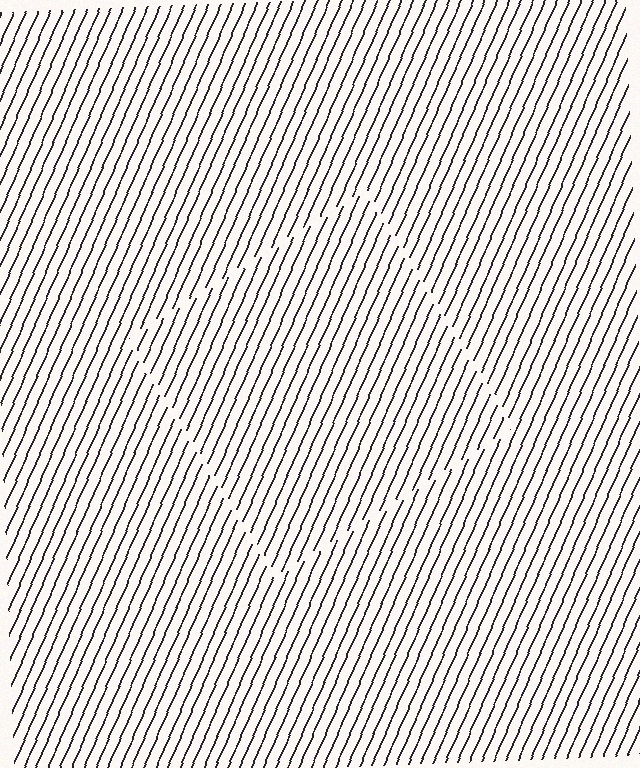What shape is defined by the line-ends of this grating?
An illusory square. The interior of the shape contains the same grating, shifted by half a period — the contour is defined by the phase discontinuity where line-ends from the inner and outer gratings abut.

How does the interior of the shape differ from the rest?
The interior of the shape contains the same grating, shifted by half a period — the contour is defined by the phase discontinuity where line-ends from the inner and outer gratings abut.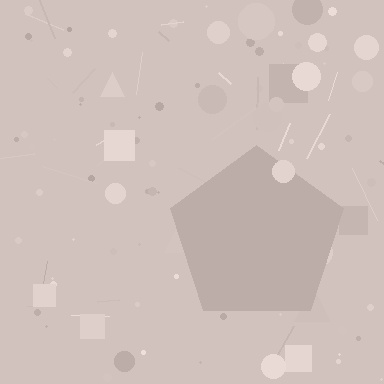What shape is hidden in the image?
A pentagon is hidden in the image.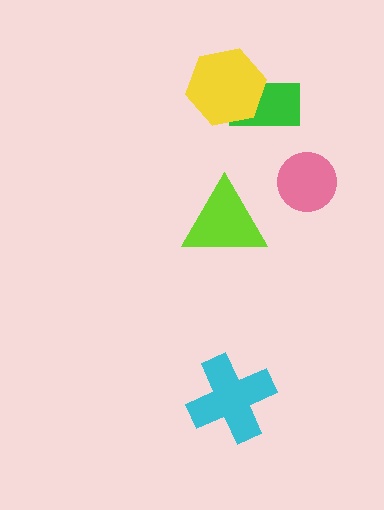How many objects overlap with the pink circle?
0 objects overlap with the pink circle.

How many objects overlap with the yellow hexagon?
1 object overlaps with the yellow hexagon.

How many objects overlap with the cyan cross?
0 objects overlap with the cyan cross.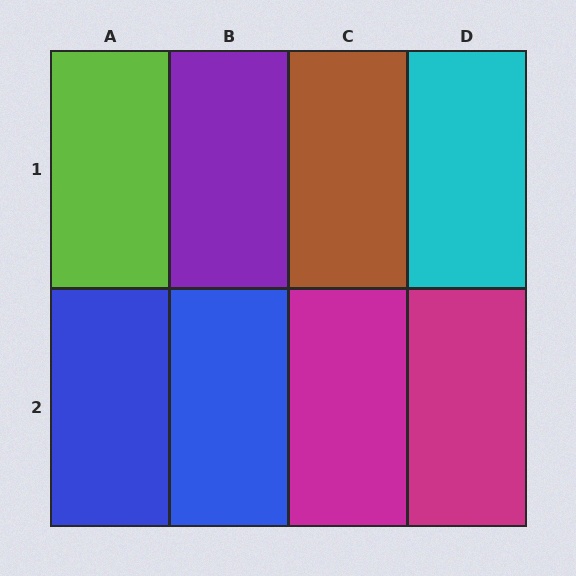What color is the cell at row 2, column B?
Blue.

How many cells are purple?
1 cell is purple.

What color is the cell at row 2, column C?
Magenta.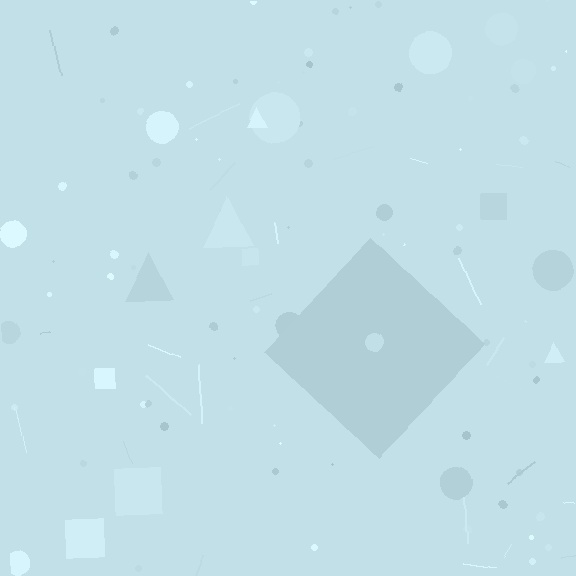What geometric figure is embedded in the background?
A diamond is embedded in the background.